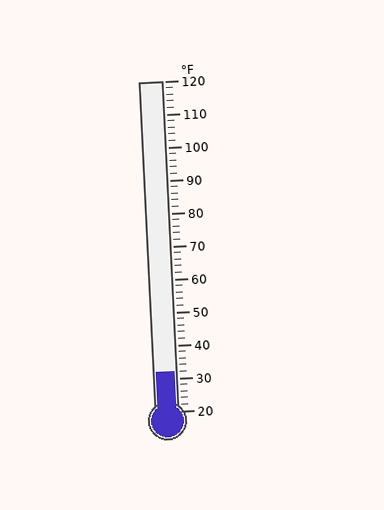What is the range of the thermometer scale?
The thermometer scale ranges from 20°F to 120°F.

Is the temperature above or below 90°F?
The temperature is below 90°F.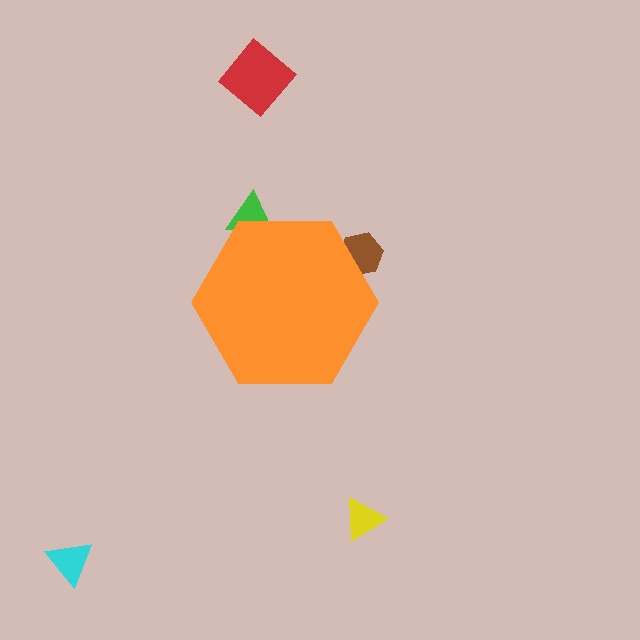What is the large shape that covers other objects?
An orange hexagon.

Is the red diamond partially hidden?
No, the red diamond is fully visible.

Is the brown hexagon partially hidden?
Yes, the brown hexagon is partially hidden behind the orange hexagon.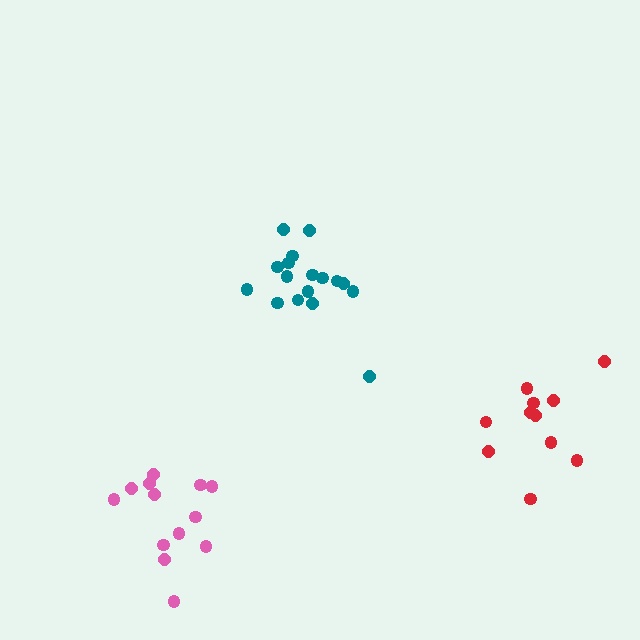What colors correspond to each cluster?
The clusters are colored: teal, red, pink.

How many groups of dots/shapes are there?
There are 3 groups.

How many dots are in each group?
Group 1: 17 dots, Group 2: 11 dots, Group 3: 13 dots (41 total).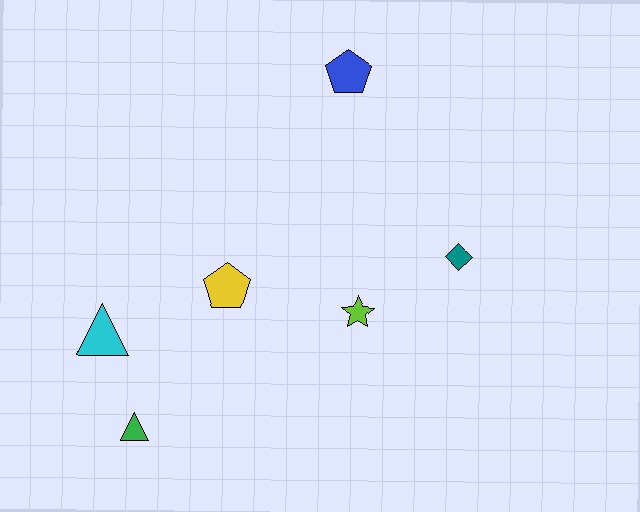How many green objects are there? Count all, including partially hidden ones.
There is 1 green object.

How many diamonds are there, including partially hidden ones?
There is 1 diamond.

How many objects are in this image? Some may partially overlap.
There are 6 objects.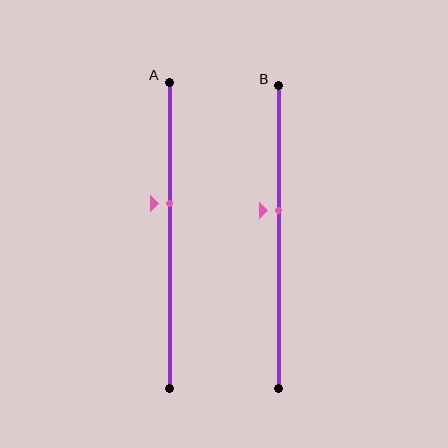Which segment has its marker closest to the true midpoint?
Segment B has its marker closest to the true midpoint.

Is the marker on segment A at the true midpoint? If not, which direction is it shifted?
No, the marker on segment A is shifted upward by about 10% of the segment length.